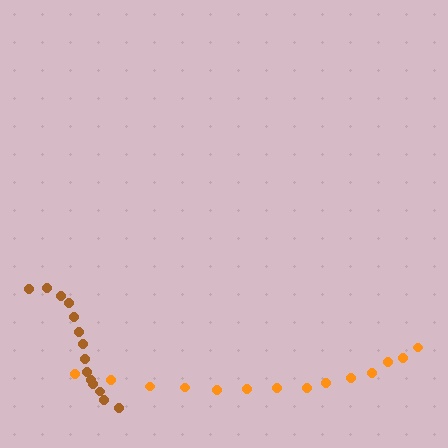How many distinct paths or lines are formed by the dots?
There are 2 distinct paths.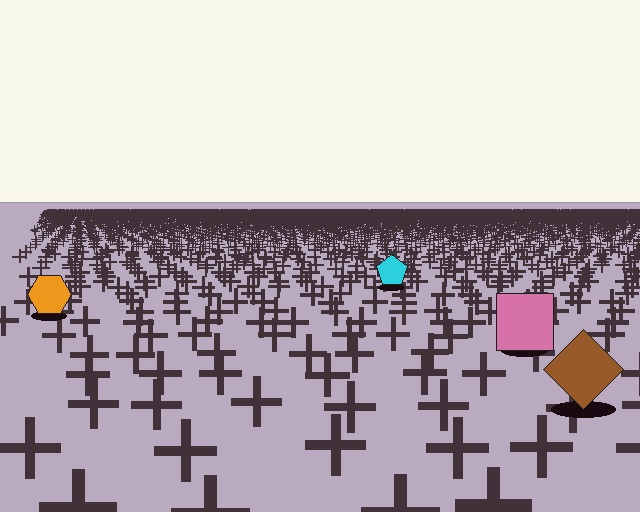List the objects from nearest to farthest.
From nearest to farthest: the brown diamond, the pink square, the orange hexagon, the cyan pentagon.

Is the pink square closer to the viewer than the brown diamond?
No. The brown diamond is closer — you can tell from the texture gradient: the ground texture is coarser near it.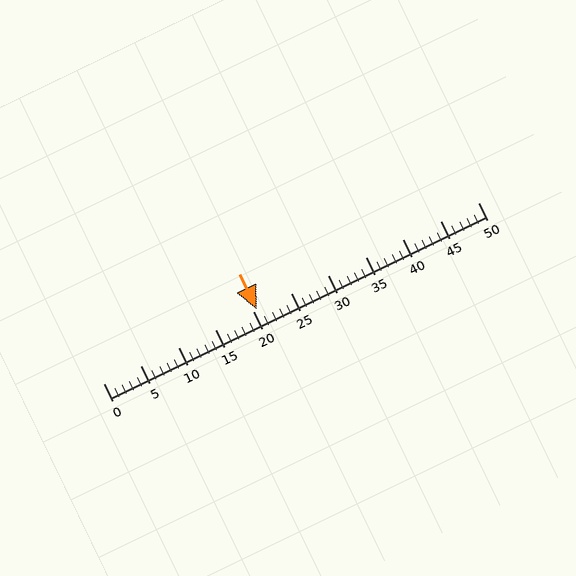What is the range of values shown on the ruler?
The ruler shows values from 0 to 50.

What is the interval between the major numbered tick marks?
The major tick marks are spaced 5 units apart.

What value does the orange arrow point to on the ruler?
The orange arrow points to approximately 20.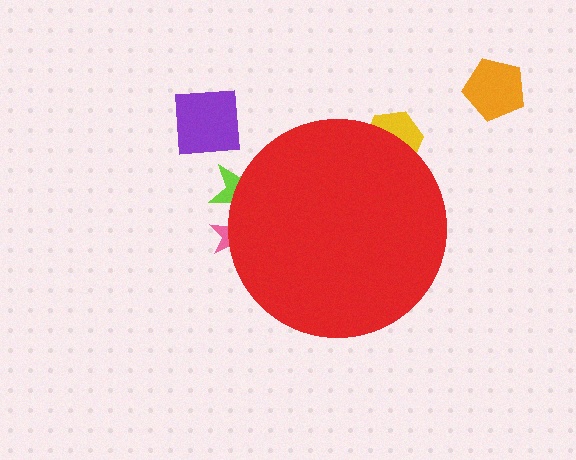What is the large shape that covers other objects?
A red circle.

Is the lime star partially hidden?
Yes, the lime star is partially hidden behind the red circle.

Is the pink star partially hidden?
Yes, the pink star is partially hidden behind the red circle.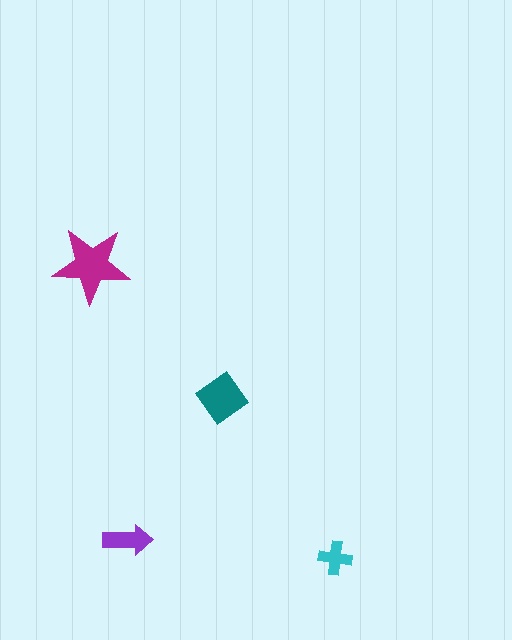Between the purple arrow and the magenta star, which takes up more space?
The magenta star.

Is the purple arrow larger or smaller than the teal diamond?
Smaller.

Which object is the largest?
The magenta star.